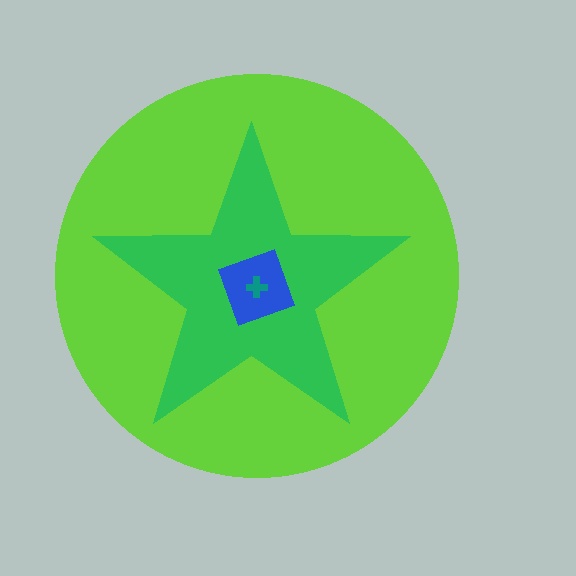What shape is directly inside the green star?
The blue diamond.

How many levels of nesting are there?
4.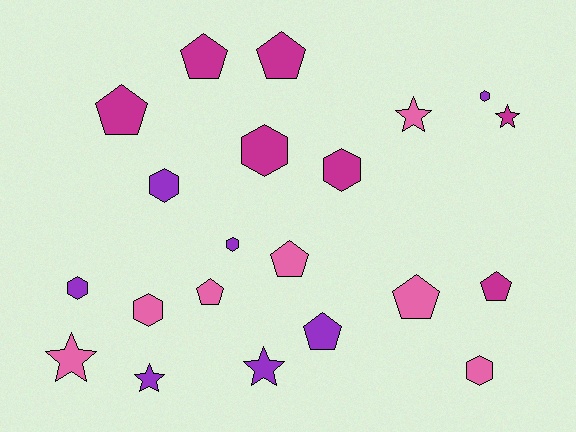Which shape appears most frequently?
Hexagon, with 8 objects.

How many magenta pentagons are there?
There are 4 magenta pentagons.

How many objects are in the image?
There are 21 objects.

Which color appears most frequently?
Pink, with 7 objects.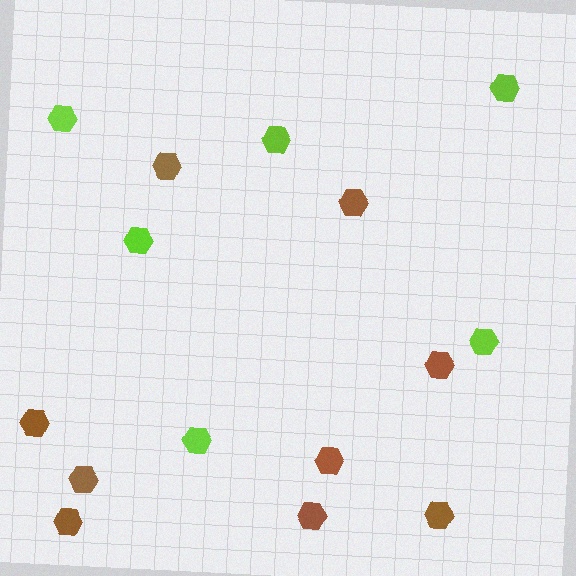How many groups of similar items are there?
There are 2 groups: one group of brown hexagons (9) and one group of lime hexagons (6).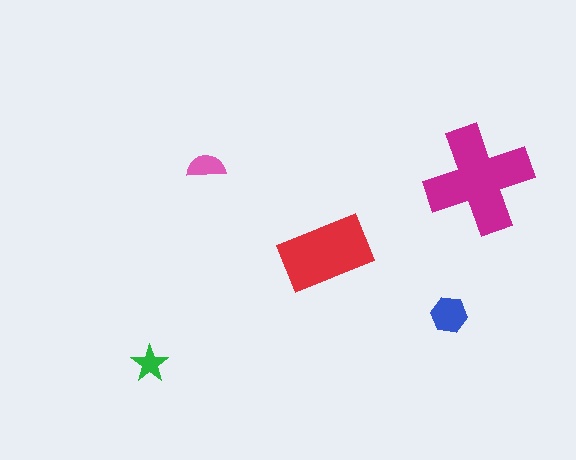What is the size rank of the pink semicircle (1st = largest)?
4th.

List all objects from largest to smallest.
The magenta cross, the red rectangle, the blue hexagon, the pink semicircle, the green star.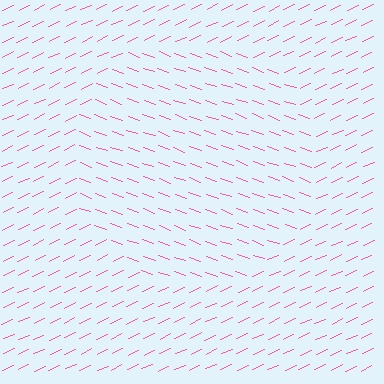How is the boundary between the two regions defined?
The boundary is defined purely by a change in line orientation (approximately 45 degrees difference). All lines are the same color and thickness.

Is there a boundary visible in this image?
Yes, there is a texture boundary formed by a change in line orientation.